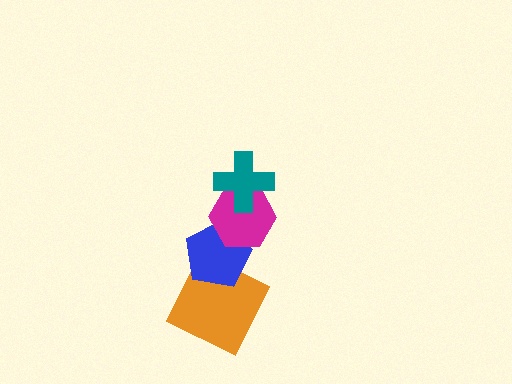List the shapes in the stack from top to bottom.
From top to bottom: the teal cross, the magenta hexagon, the blue pentagon, the orange square.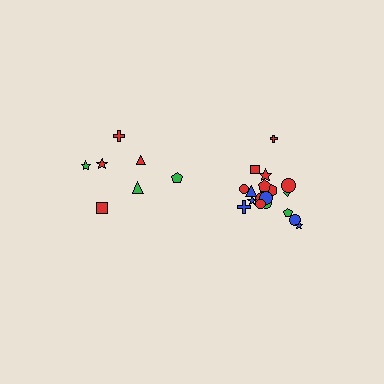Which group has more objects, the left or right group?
The right group.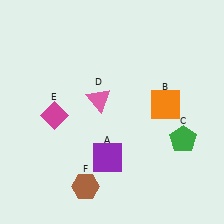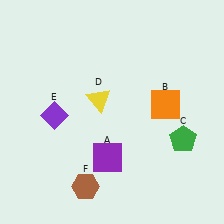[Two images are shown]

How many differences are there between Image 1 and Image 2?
There are 2 differences between the two images.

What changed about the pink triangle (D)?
In Image 1, D is pink. In Image 2, it changed to yellow.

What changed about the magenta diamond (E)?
In Image 1, E is magenta. In Image 2, it changed to purple.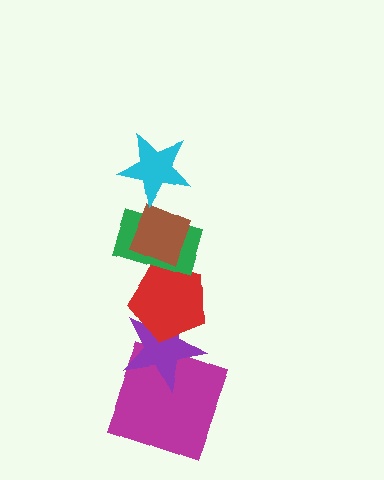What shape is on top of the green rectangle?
The brown diamond is on top of the green rectangle.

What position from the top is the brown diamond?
The brown diamond is 2nd from the top.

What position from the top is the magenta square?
The magenta square is 6th from the top.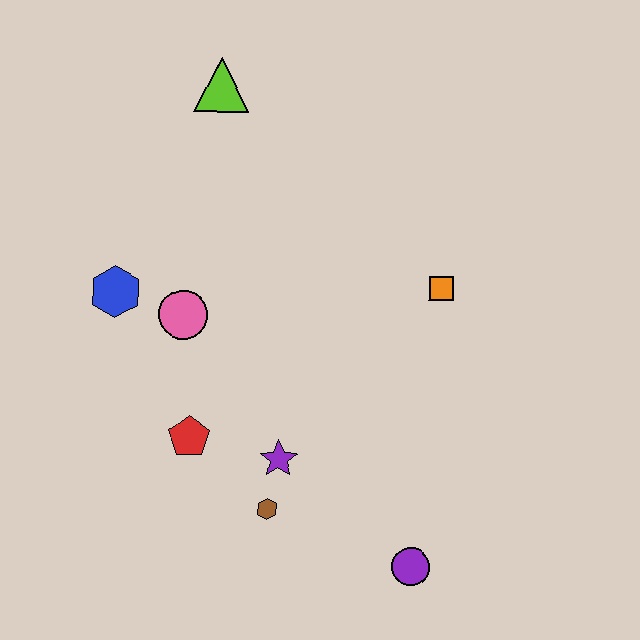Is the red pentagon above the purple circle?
Yes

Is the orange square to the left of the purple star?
No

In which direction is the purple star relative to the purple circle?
The purple star is to the left of the purple circle.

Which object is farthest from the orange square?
The blue hexagon is farthest from the orange square.